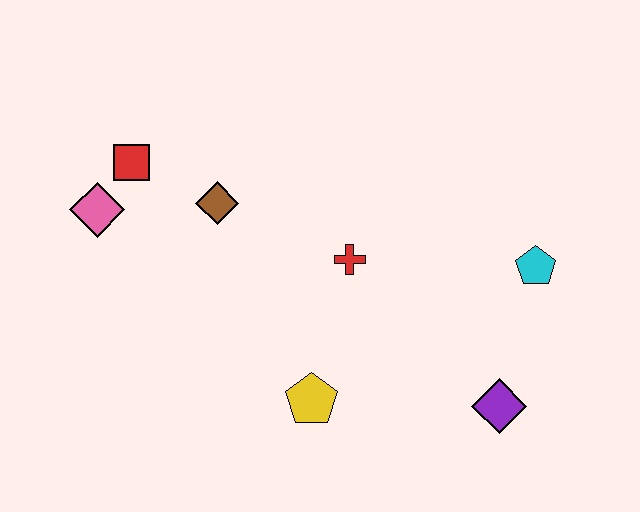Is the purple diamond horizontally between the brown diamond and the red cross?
No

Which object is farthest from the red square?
The purple diamond is farthest from the red square.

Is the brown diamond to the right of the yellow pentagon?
No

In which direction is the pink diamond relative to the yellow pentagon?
The pink diamond is to the left of the yellow pentagon.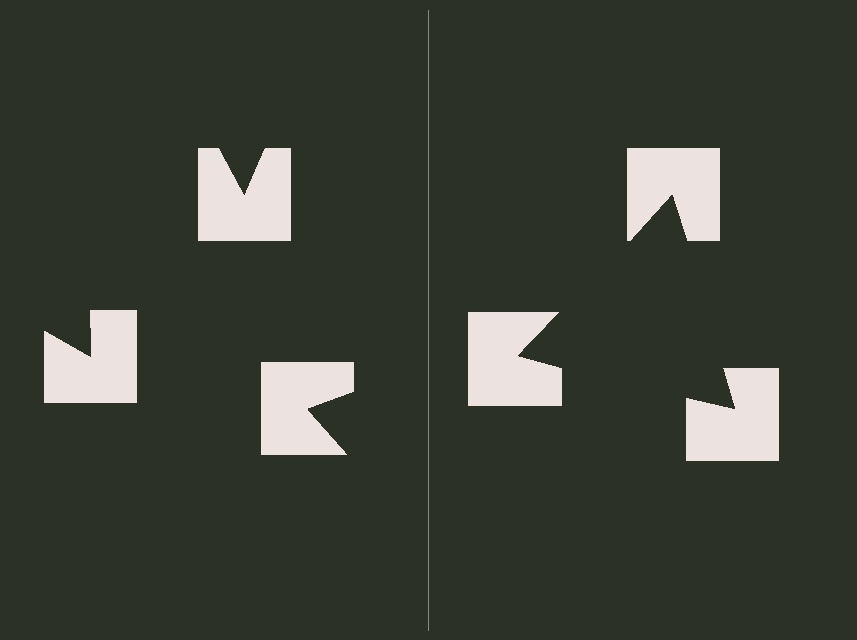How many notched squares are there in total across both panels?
6 — 3 on each side.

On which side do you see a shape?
An illusory triangle appears on the right side. On the left side the wedge cuts are rotated, so no coherent shape forms.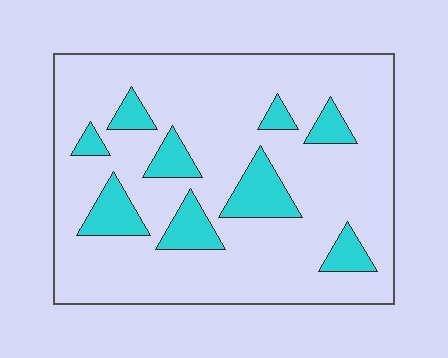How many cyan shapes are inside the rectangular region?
9.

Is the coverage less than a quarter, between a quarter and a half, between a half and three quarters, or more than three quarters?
Less than a quarter.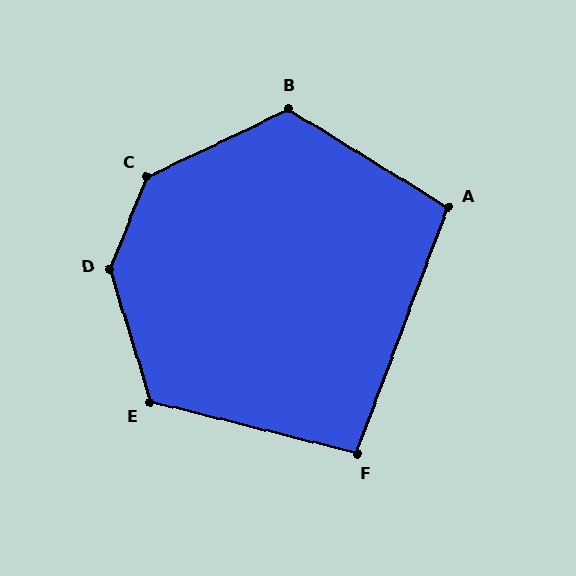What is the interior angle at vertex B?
Approximately 122 degrees (obtuse).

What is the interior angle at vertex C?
Approximately 138 degrees (obtuse).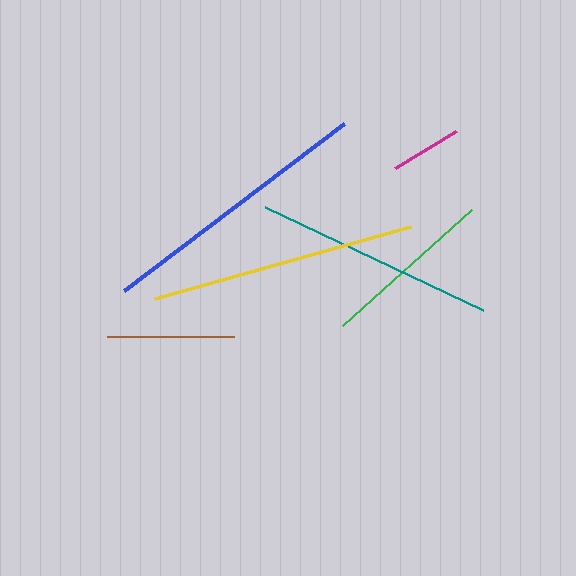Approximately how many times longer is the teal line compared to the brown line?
The teal line is approximately 1.9 times the length of the brown line.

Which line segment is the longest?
The blue line is the longest at approximately 276 pixels.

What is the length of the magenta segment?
The magenta segment is approximately 71 pixels long.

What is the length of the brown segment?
The brown segment is approximately 126 pixels long.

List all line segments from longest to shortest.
From longest to shortest: blue, yellow, teal, green, brown, magenta.